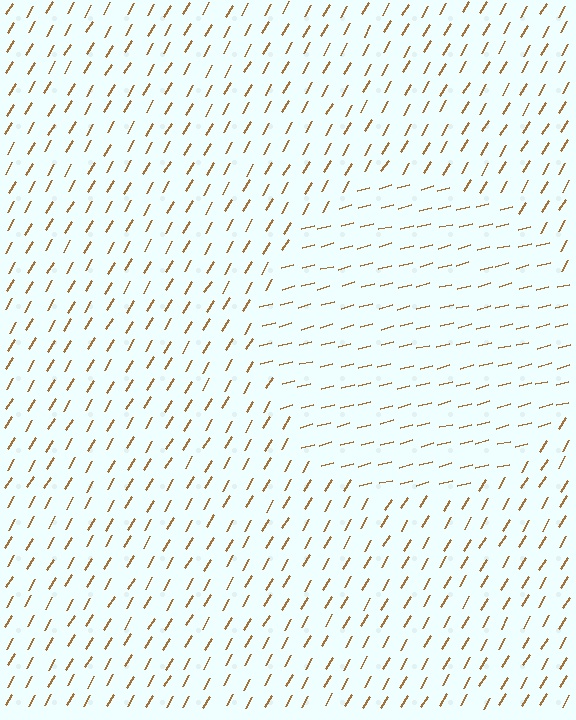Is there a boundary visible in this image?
Yes, there is a texture boundary formed by a change in line orientation.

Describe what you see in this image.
The image is filled with small brown line segments. A circle region in the image has lines oriented differently from the surrounding lines, creating a visible texture boundary.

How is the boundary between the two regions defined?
The boundary is defined purely by a change in line orientation (approximately 45 degrees difference). All lines are the same color and thickness.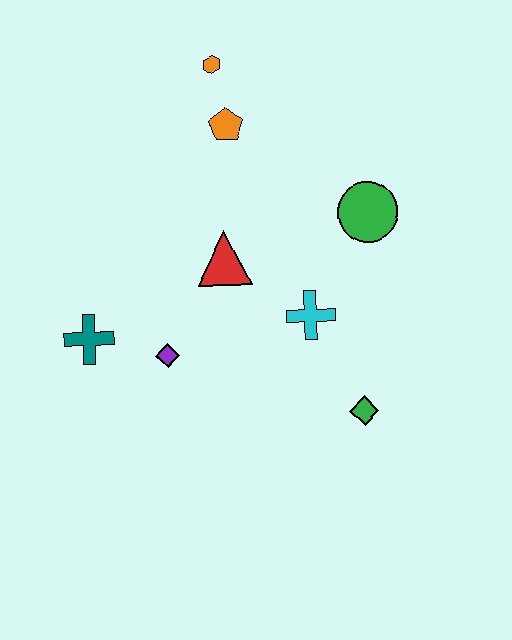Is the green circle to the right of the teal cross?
Yes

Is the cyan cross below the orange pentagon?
Yes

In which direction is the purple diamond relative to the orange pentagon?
The purple diamond is below the orange pentagon.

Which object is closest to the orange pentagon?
The orange hexagon is closest to the orange pentagon.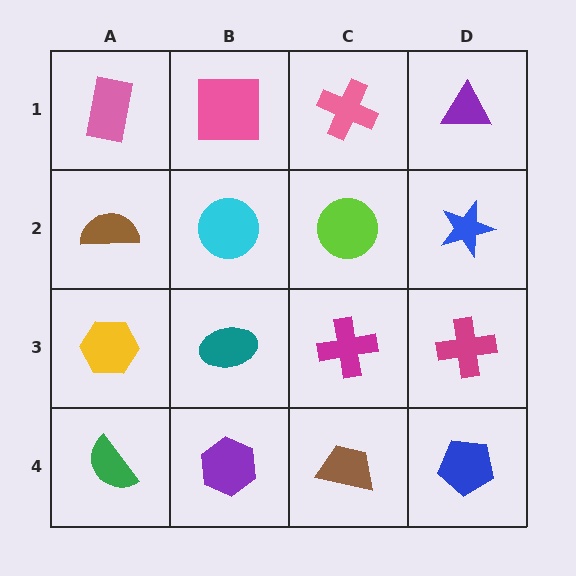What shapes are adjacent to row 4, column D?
A magenta cross (row 3, column D), a brown trapezoid (row 4, column C).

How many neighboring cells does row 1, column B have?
3.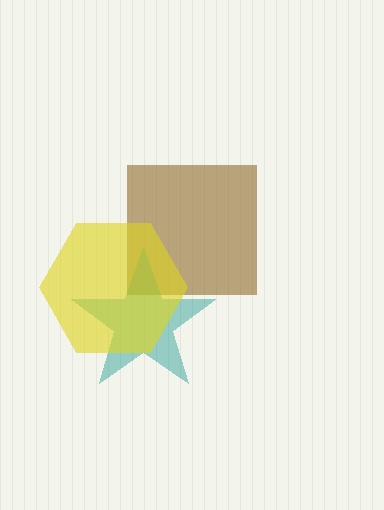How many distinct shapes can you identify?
There are 3 distinct shapes: a brown square, a teal star, a yellow hexagon.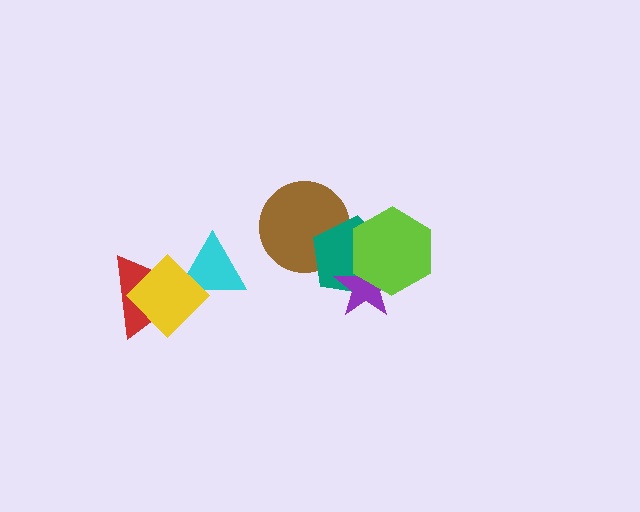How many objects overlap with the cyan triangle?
2 objects overlap with the cyan triangle.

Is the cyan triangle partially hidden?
Yes, it is partially covered by another shape.